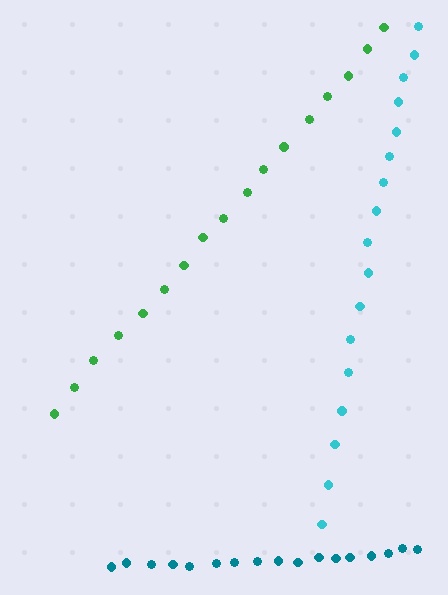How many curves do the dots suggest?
There are 3 distinct paths.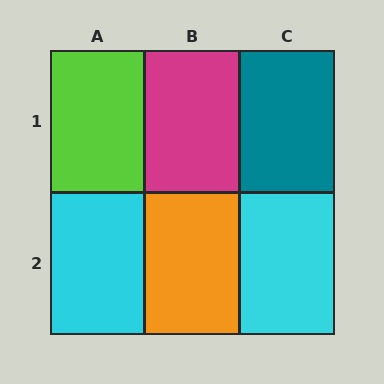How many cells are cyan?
2 cells are cyan.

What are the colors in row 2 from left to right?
Cyan, orange, cyan.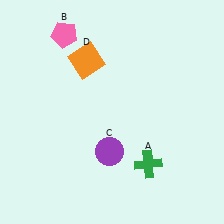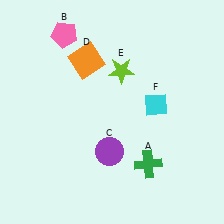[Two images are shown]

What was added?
A lime star (E), a cyan diamond (F) were added in Image 2.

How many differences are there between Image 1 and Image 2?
There are 2 differences between the two images.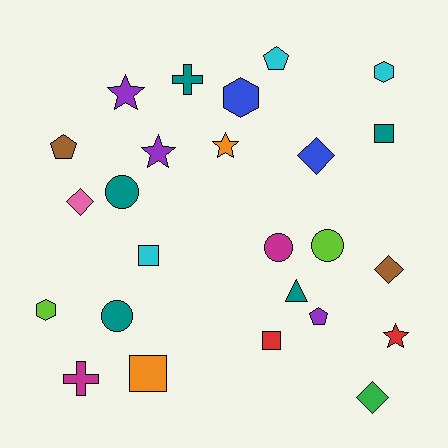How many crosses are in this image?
There are 2 crosses.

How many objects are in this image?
There are 25 objects.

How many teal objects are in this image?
There are 5 teal objects.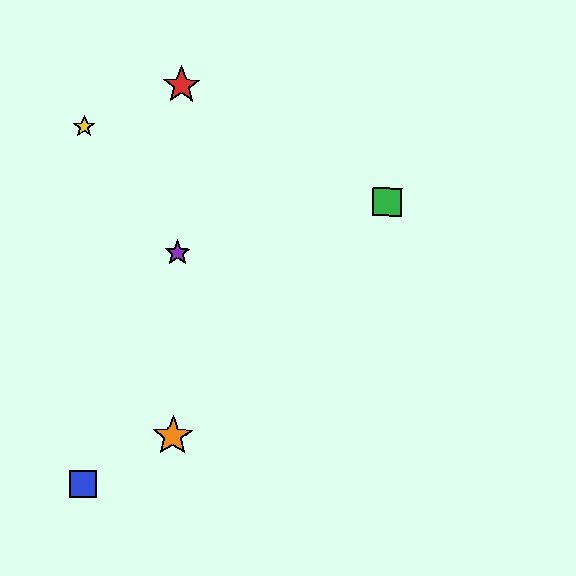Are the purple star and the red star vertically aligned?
Yes, both are at x≈177.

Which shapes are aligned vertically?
The red star, the purple star, the orange star are aligned vertically.